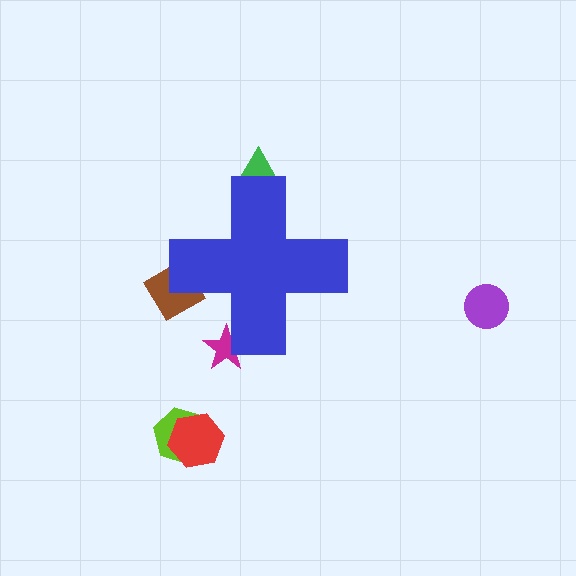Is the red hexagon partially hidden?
No, the red hexagon is fully visible.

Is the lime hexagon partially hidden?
No, the lime hexagon is fully visible.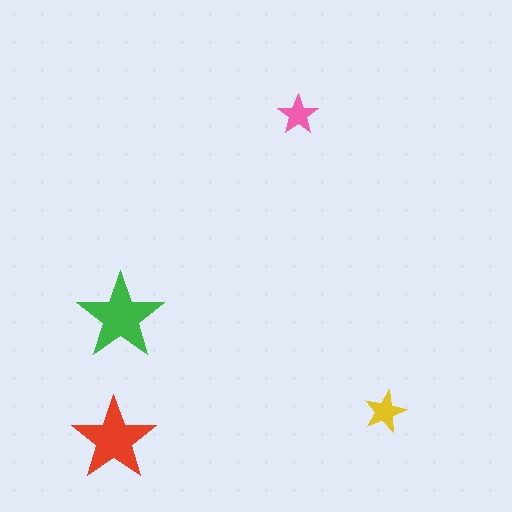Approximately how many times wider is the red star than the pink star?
About 2 times wider.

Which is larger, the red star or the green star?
The green one.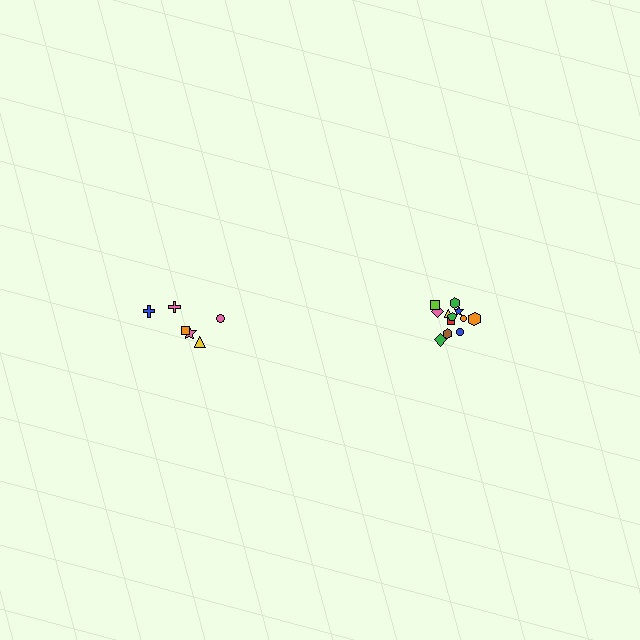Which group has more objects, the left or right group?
The right group.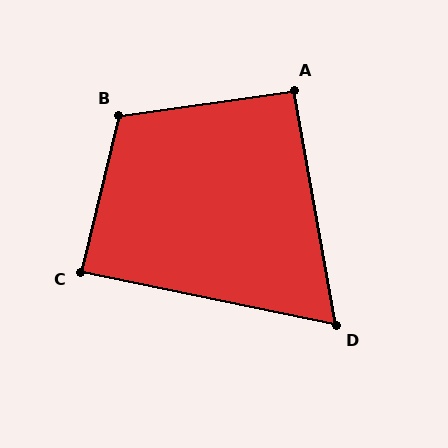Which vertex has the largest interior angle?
B, at approximately 112 degrees.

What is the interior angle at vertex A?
Approximately 92 degrees (approximately right).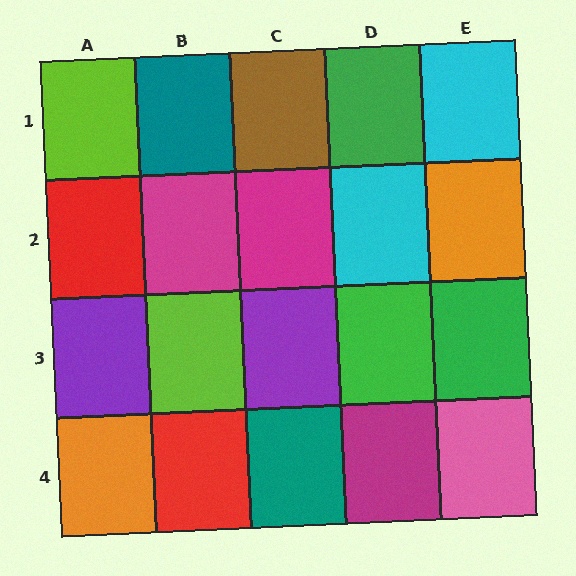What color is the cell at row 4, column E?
Pink.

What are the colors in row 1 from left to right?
Lime, teal, brown, green, cyan.